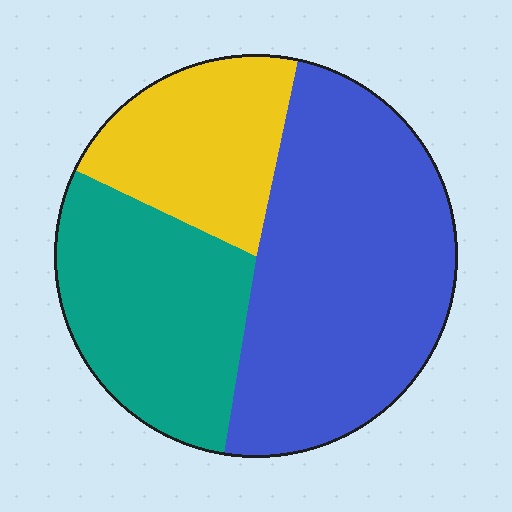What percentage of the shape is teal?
Teal takes up about one third (1/3) of the shape.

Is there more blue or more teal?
Blue.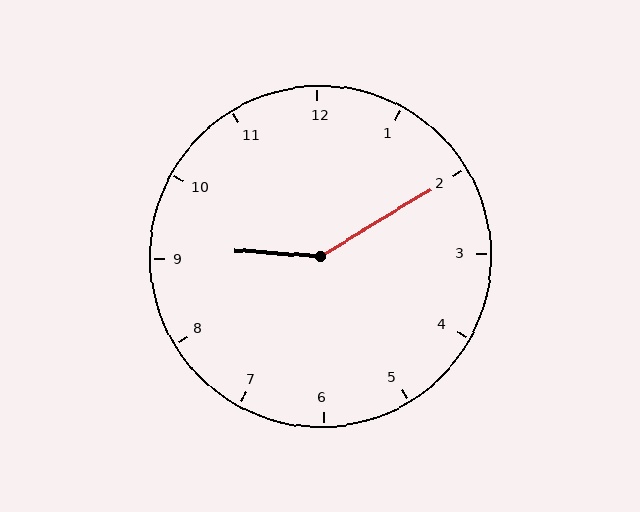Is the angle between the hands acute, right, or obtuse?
It is obtuse.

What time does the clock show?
9:10.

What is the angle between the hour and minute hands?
Approximately 145 degrees.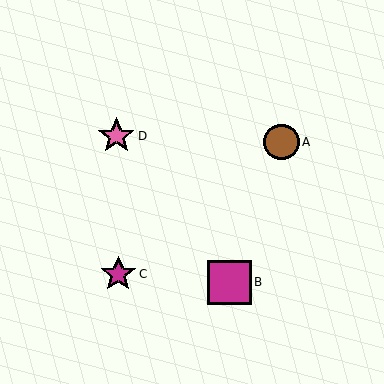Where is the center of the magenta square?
The center of the magenta square is at (229, 282).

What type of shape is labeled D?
Shape D is a pink star.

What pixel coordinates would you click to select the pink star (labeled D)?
Click at (116, 136) to select the pink star D.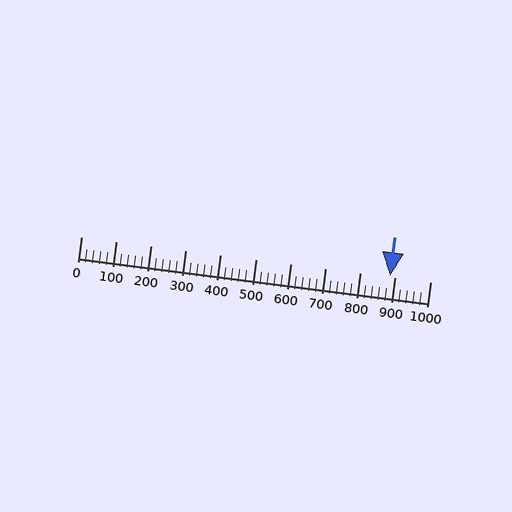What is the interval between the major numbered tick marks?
The major tick marks are spaced 100 units apart.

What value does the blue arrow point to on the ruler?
The blue arrow points to approximately 886.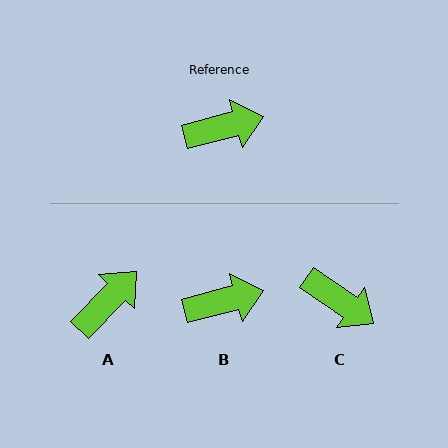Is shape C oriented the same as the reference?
No, it is off by about 49 degrees.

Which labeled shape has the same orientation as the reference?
B.